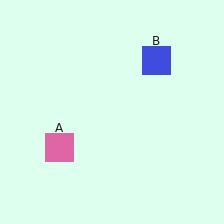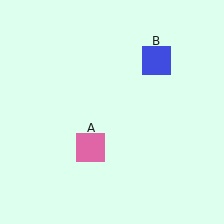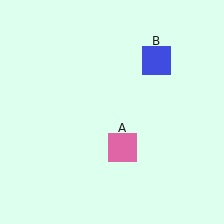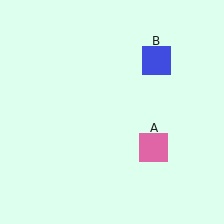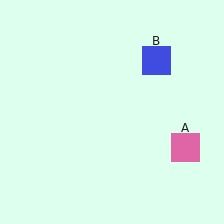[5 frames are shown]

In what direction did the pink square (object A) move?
The pink square (object A) moved right.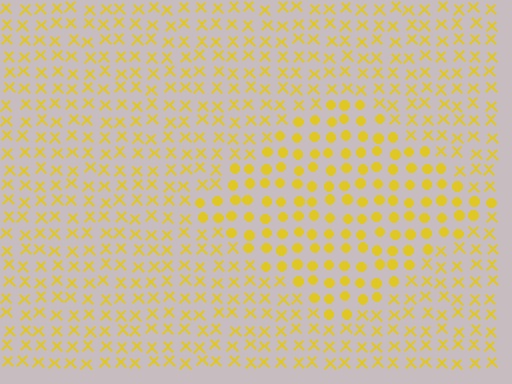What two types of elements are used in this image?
The image uses circles inside the diamond region and X marks outside it.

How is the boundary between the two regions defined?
The boundary is defined by a change in element shape: circles inside vs. X marks outside. All elements share the same color and spacing.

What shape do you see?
I see a diamond.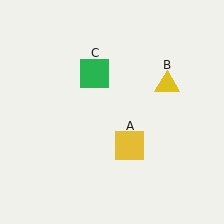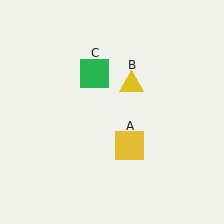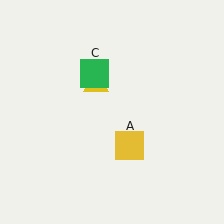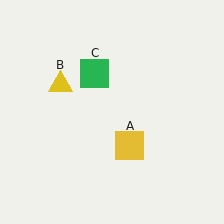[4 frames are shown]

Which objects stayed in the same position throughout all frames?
Yellow square (object A) and green square (object C) remained stationary.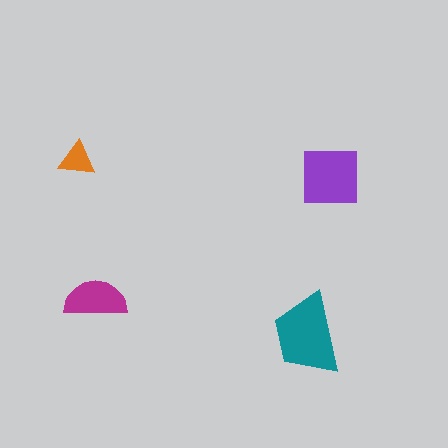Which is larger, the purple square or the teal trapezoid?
The teal trapezoid.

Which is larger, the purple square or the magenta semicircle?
The purple square.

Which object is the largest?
The teal trapezoid.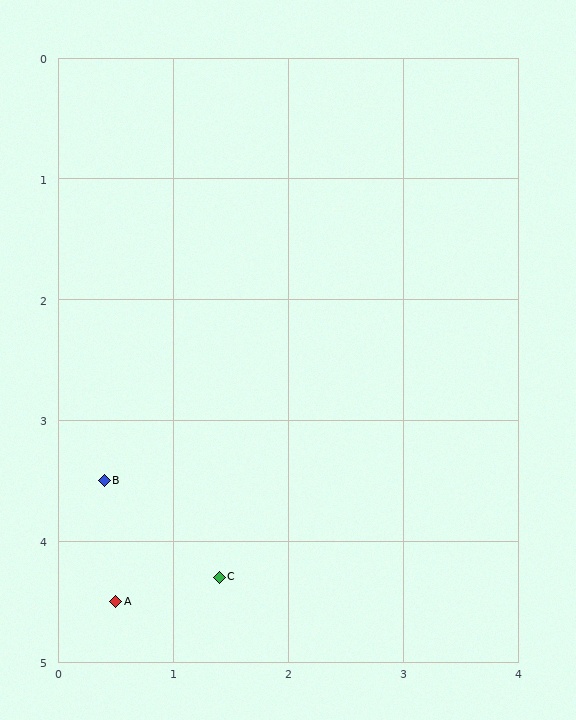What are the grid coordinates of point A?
Point A is at approximately (0.5, 4.5).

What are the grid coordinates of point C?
Point C is at approximately (1.4, 4.3).